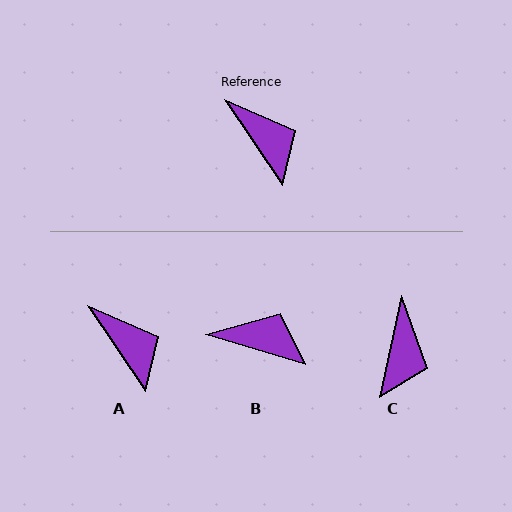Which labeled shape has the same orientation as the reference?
A.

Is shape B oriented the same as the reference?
No, it is off by about 39 degrees.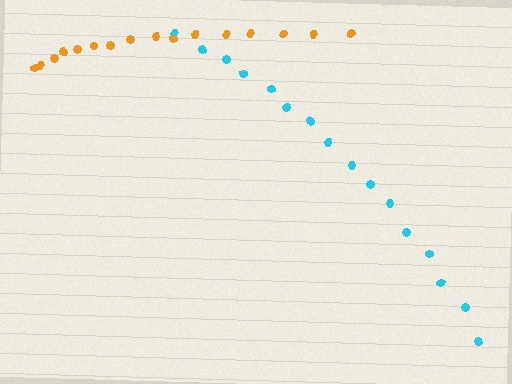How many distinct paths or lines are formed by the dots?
There are 2 distinct paths.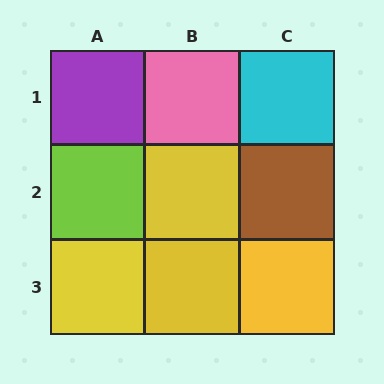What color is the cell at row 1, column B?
Pink.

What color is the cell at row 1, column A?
Purple.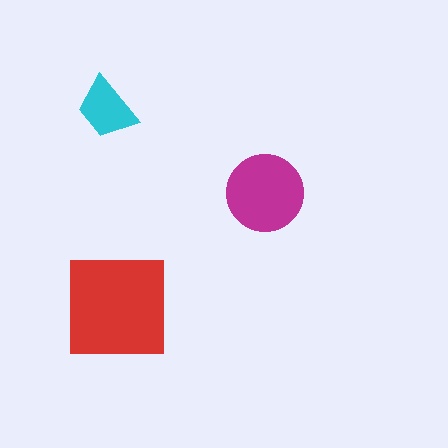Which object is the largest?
The red square.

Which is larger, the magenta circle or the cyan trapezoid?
The magenta circle.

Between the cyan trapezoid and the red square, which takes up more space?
The red square.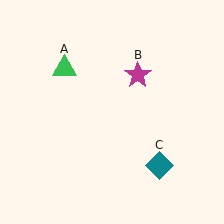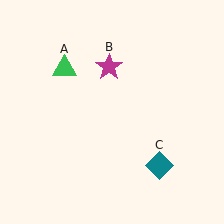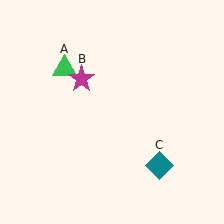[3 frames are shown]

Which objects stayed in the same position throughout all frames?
Green triangle (object A) and teal diamond (object C) remained stationary.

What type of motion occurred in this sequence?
The magenta star (object B) rotated counterclockwise around the center of the scene.